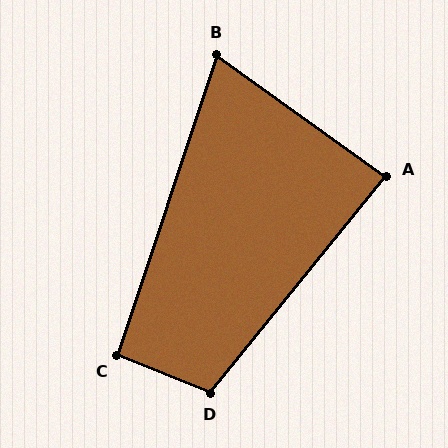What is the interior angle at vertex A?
Approximately 86 degrees (approximately right).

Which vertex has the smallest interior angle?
B, at approximately 73 degrees.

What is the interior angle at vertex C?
Approximately 94 degrees (approximately right).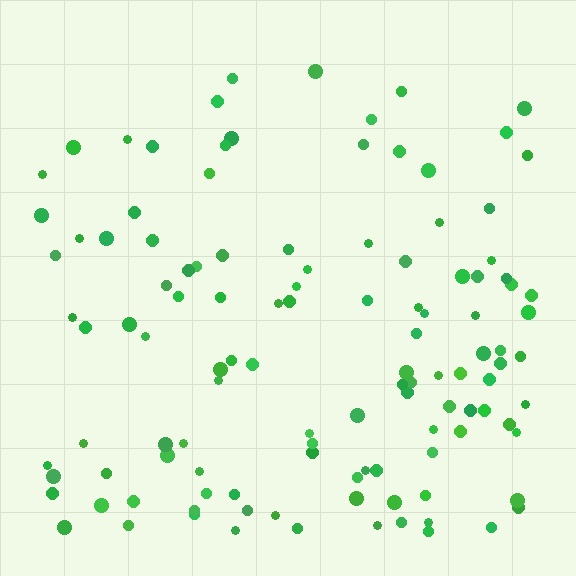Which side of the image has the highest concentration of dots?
The bottom.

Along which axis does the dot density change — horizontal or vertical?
Vertical.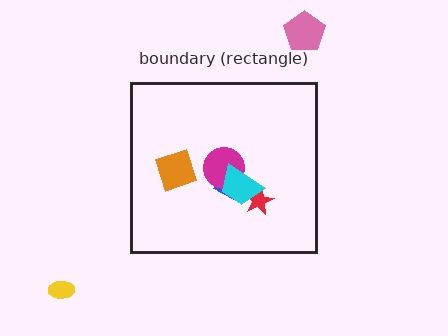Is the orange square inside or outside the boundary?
Inside.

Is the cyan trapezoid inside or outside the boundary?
Inside.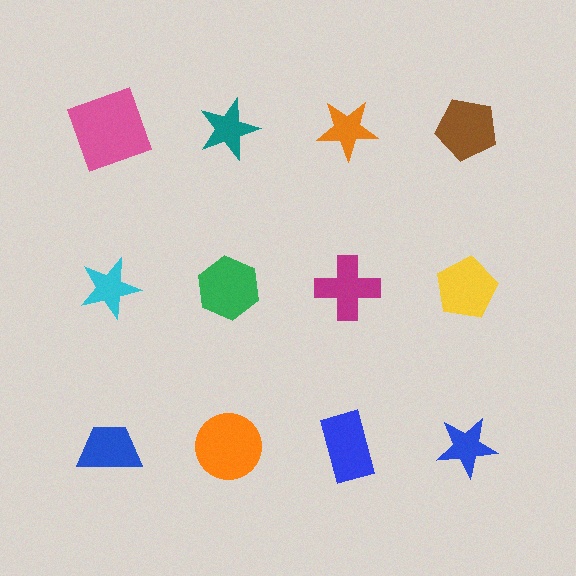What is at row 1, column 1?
A pink square.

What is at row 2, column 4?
A yellow pentagon.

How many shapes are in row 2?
4 shapes.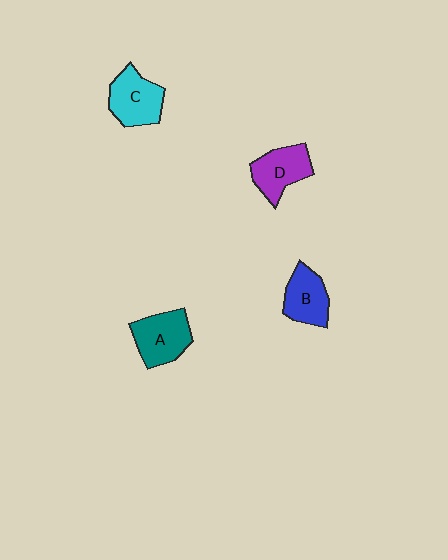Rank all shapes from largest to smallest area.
From largest to smallest: A (teal), C (cyan), D (purple), B (blue).